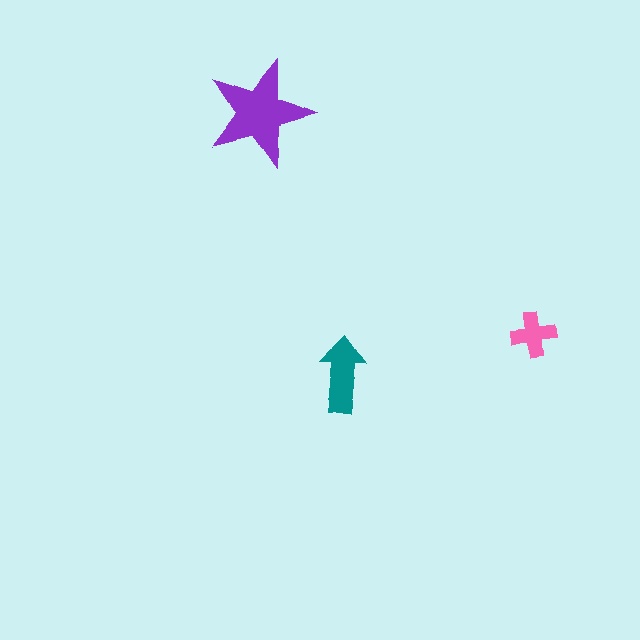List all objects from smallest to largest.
The pink cross, the teal arrow, the purple star.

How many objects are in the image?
There are 3 objects in the image.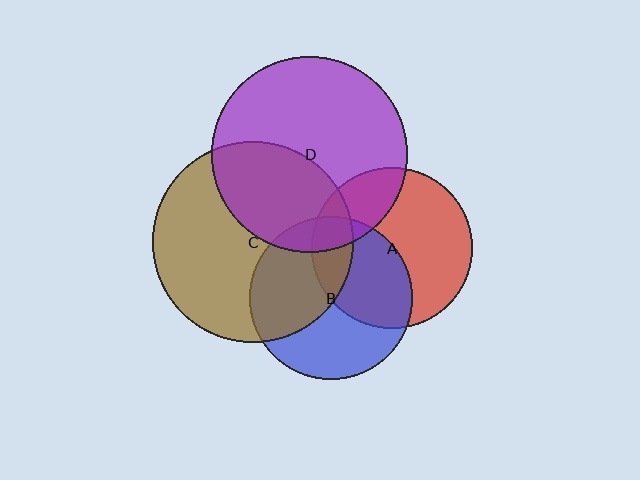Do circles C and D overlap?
Yes.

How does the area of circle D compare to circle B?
Approximately 1.5 times.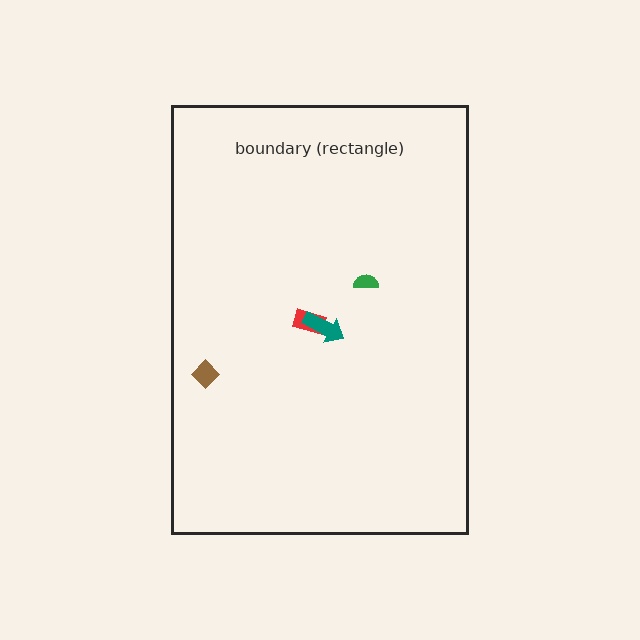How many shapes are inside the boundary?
4 inside, 0 outside.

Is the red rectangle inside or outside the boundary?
Inside.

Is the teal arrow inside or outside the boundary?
Inside.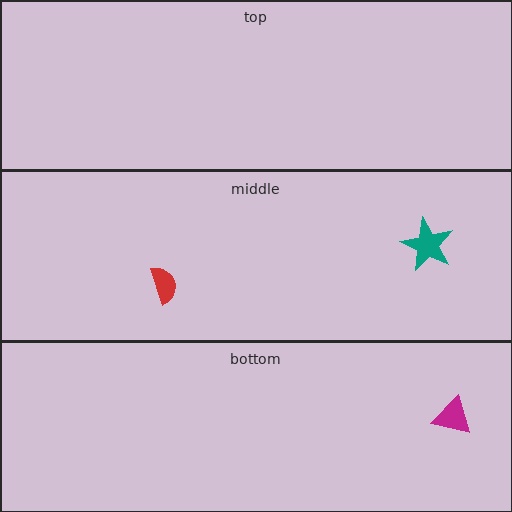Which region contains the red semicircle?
The middle region.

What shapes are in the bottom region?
The magenta triangle.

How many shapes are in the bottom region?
1.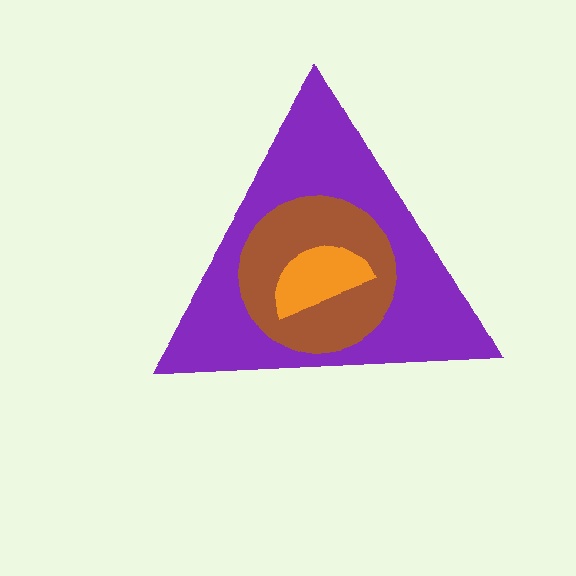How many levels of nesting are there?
3.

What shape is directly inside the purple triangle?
The brown circle.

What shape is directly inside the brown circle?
The orange semicircle.